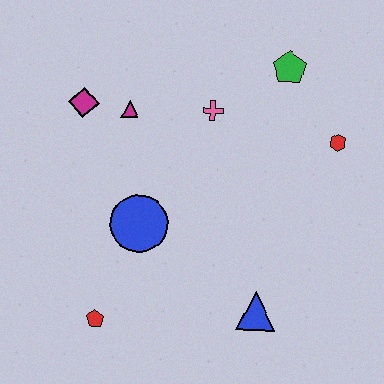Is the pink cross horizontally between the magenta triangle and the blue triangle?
Yes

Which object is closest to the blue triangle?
The blue circle is closest to the blue triangle.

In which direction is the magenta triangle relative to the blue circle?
The magenta triangle is above the blue circle.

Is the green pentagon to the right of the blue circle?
Yes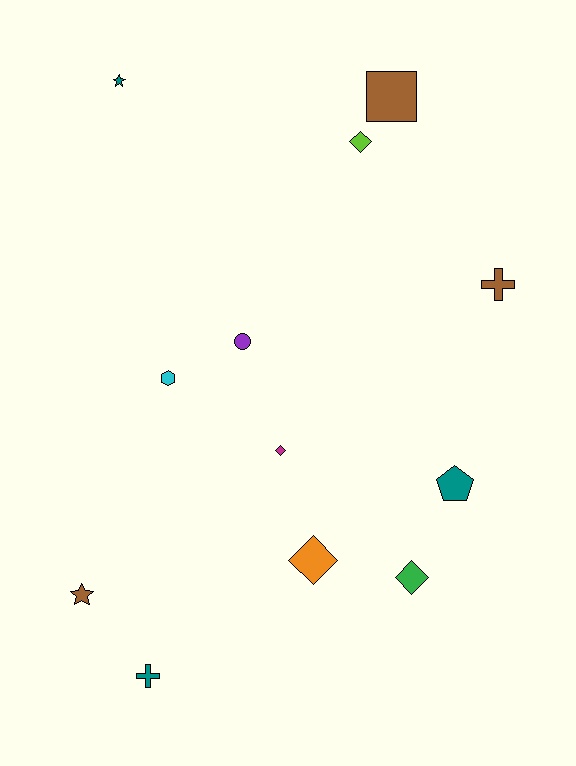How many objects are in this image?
There are 12 objects.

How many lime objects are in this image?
There is 1 lime object.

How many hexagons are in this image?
There is 1 hexagon.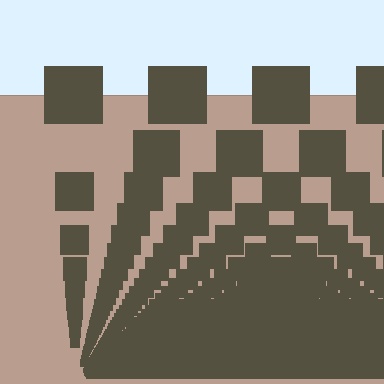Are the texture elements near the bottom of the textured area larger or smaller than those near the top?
Smaller. The gradient is inverted — elements near the bottom are smaller and denser.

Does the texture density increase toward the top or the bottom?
Density increases toward the bottom.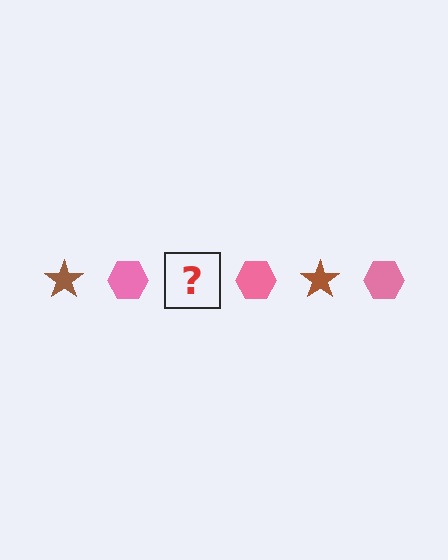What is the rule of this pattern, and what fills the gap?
The rule is that the pattern alternates between brown star and pink hexagon. The gap should be filled with a brown star.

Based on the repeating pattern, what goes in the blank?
The blank should be a brown star.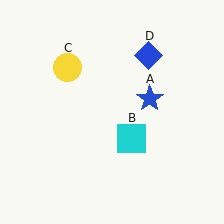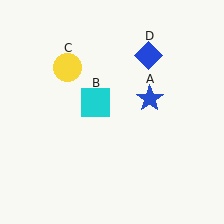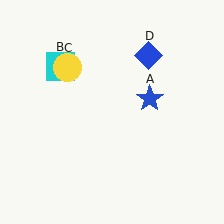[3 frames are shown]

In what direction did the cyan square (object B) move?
The cyan square (object B) moved up and to the left.